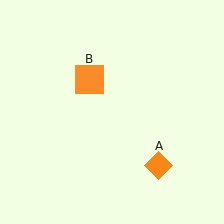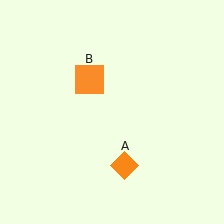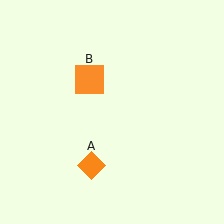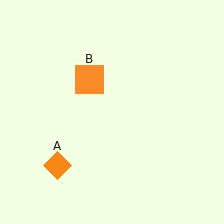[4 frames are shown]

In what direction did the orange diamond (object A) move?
The orange diamond (object A) moved left.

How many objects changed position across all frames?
1 object changed position: orange diamond (object A).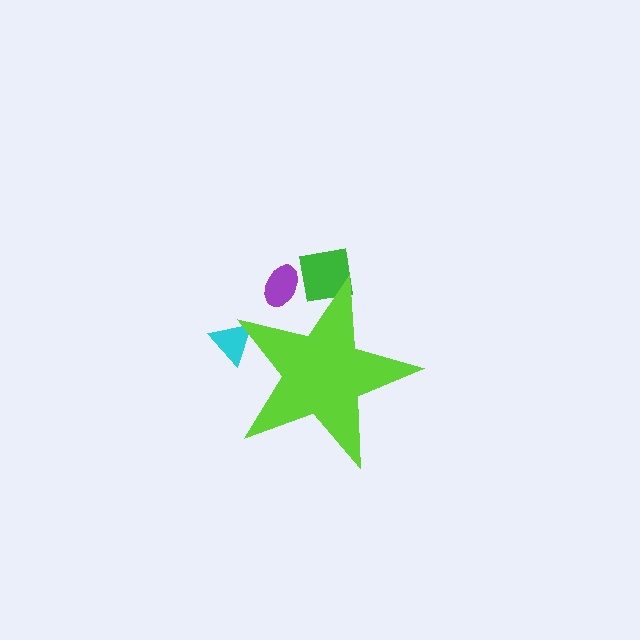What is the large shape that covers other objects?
A lime star.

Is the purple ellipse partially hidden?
Yes, the purple ellipse is partially hidden behind the lime star.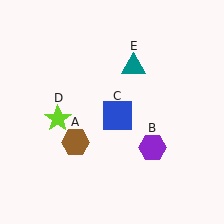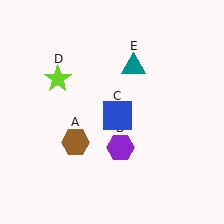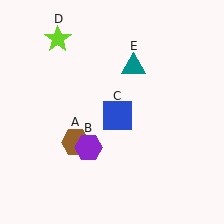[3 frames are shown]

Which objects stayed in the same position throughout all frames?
Brown hexagon (object A) and blue square (object C) and teal triangle (object E) remained stationary.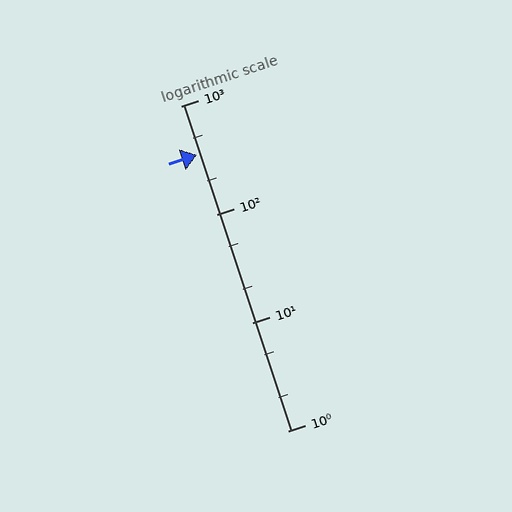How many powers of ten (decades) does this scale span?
The scale spans 3 decades, from 1 to 1000.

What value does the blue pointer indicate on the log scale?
The pointer indicates approximately 350.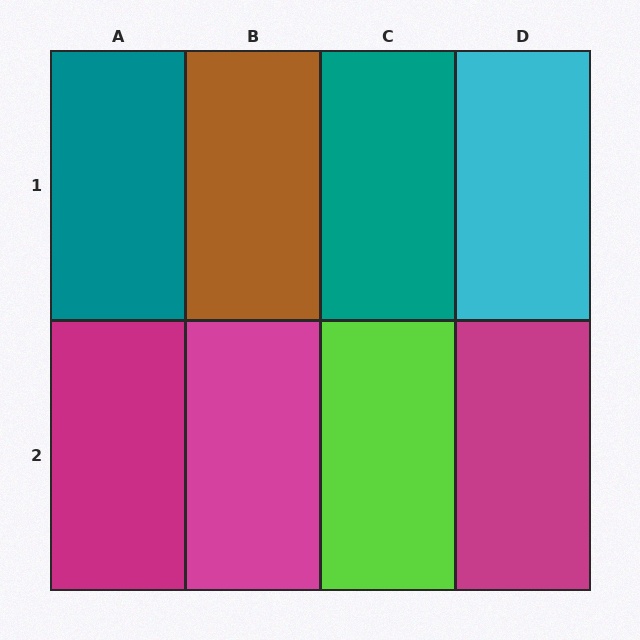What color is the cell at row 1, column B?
Brown.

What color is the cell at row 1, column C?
Teal.